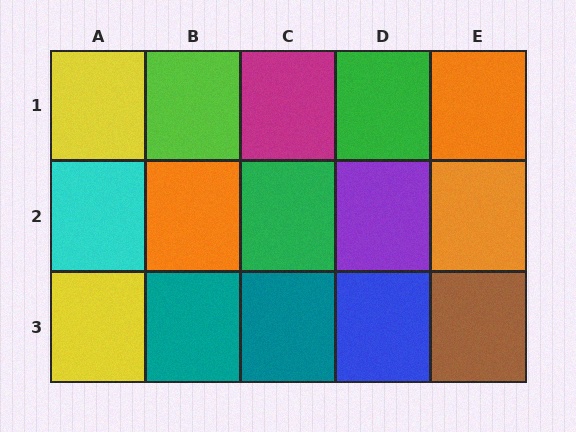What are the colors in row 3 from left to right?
Yellow, teal, teal, blue, brown.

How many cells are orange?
3 cells are orange.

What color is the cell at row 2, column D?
Purple.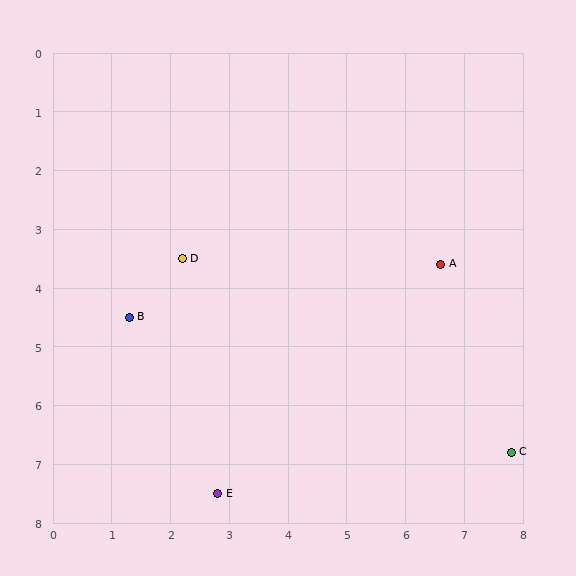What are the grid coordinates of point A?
Point A is at approximately (6.6, 3.6).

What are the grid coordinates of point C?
Point C is at approximately (7.8, 6.8).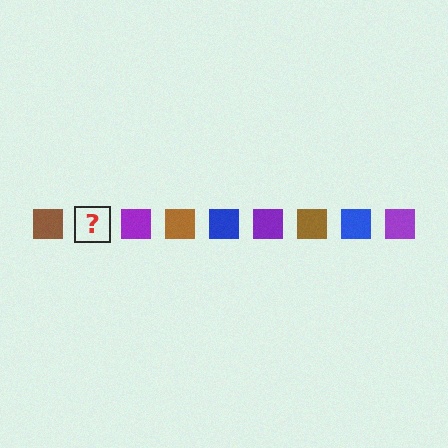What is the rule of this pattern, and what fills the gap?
The rule is that the pattern cycles through brown, blue, purple squares. The gap should be filled with a blue square.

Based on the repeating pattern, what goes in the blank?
The blank should be a blue square.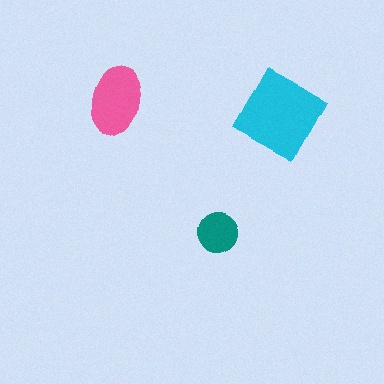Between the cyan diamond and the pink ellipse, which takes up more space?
The cyan diamond.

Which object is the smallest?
The teal circle.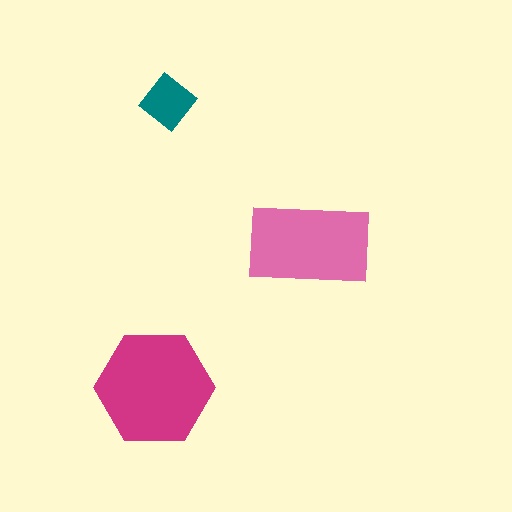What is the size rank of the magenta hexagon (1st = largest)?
1st.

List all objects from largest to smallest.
The magenta hexagon, the pink rectangle, the teal diamond.